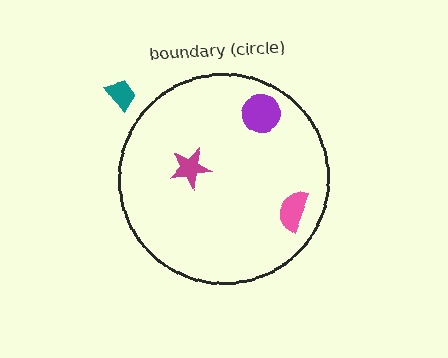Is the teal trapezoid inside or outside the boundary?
Outside.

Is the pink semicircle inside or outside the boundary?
Inside.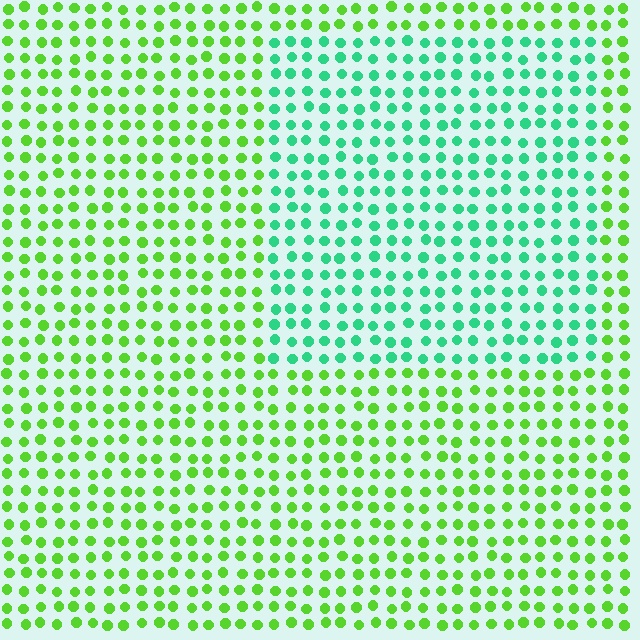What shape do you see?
I see a rectangle.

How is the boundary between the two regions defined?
The boundary is defined purely by a slight shift in hue (about 47 degrees). Spacing, size, and orientation are identical on both sides.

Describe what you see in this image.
The image is filled with small lime elements in a uniform arrangement. A rectangle-shaped region is visible where the elements are tinted to a slightly different hue, forming a subtle color boundary.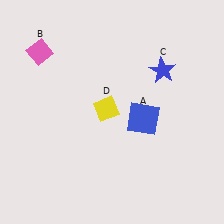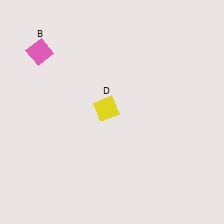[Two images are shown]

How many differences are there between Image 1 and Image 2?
There are 2 differences between the two images.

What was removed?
The blue star (C), the blue square (A) were removed in Image 2.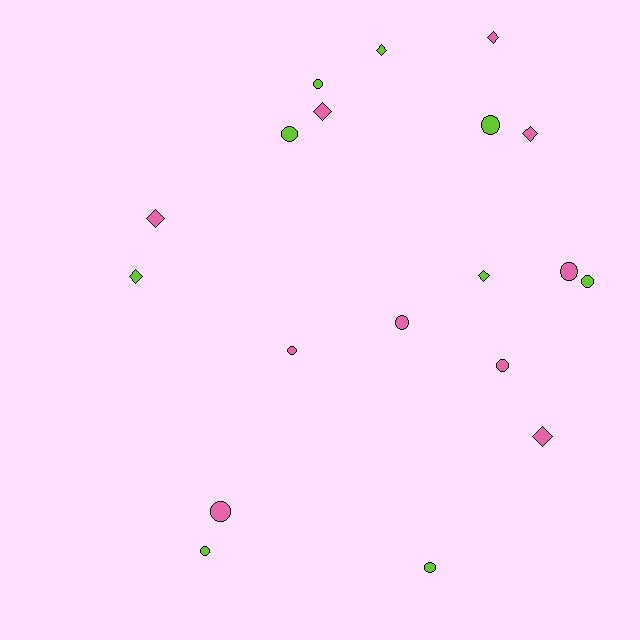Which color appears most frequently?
Pink, with 10 objects.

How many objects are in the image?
There are 19 objects.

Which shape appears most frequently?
Circle, with 11 objects.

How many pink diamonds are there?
There are 5 pink diamonds.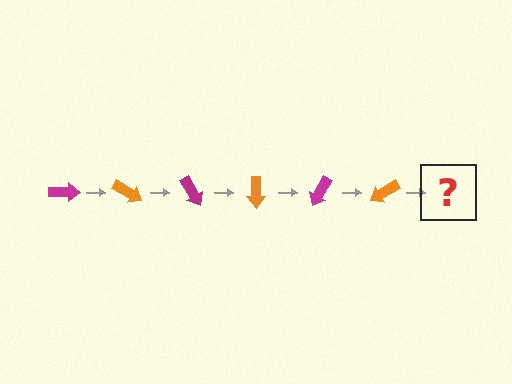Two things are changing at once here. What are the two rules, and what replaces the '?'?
The two rules are that it rotates 30 degrees each step and the color cycles through magenta and orange. The '?' should be a magenta arrow, rotated 180 degrees from the start.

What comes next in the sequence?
The next element should be a magenta arrow, rotated 180 degrees from the start.